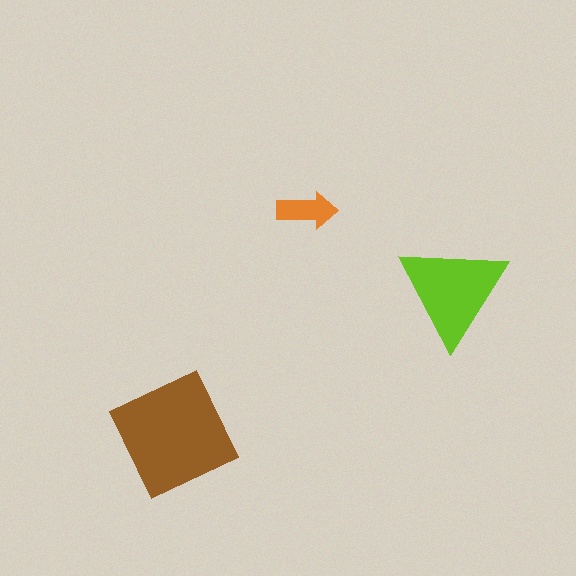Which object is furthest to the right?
The lime triangle is rightmost.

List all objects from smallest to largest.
The orange arrow, the lime triangle, the brown square.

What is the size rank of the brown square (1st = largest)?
1st.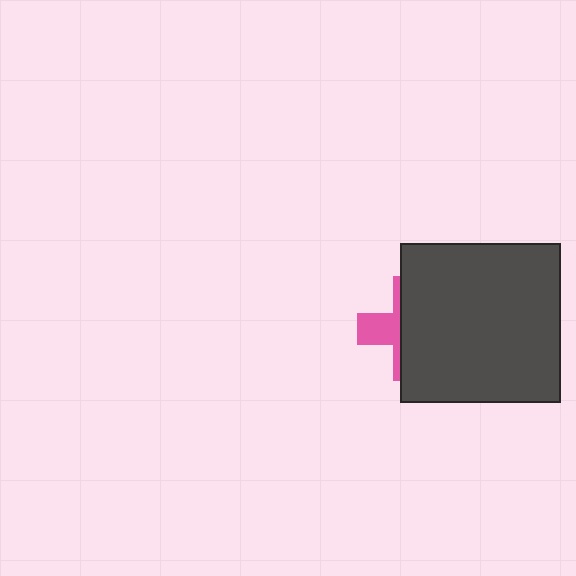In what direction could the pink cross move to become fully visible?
The pink cross could move left. That would shift it out from behind the dark gray square entirely.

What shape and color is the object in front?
The object in front is a dark gray square.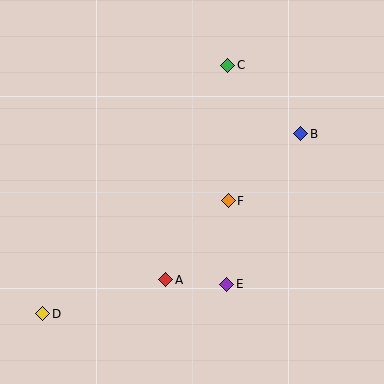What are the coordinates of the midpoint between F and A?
The midpoint between F and A is at (197, 240).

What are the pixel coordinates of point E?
Point E is at (227, 284).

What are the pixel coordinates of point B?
Point B is at (301, 134).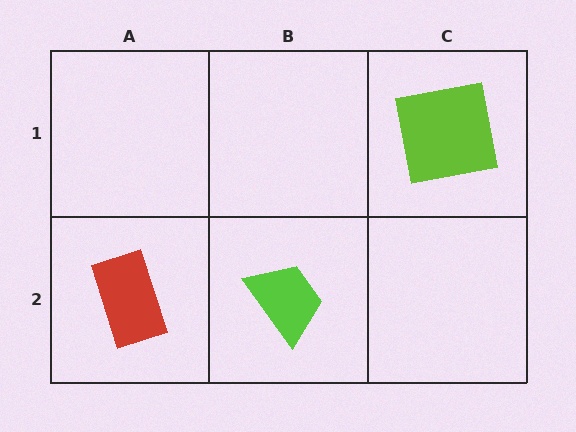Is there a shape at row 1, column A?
No, that cell is empty.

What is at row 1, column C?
A lime square.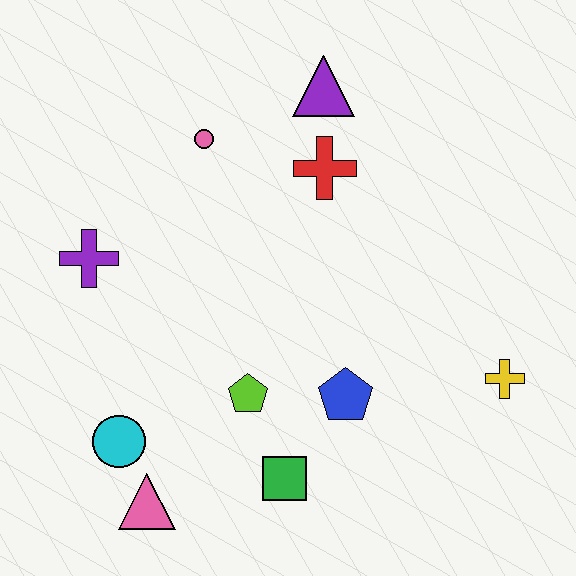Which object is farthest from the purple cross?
The yellow cross is farthest from the purple cross.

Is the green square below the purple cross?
Yes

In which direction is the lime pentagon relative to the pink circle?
The lime pentagon is below the pink circle.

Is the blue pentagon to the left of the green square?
No